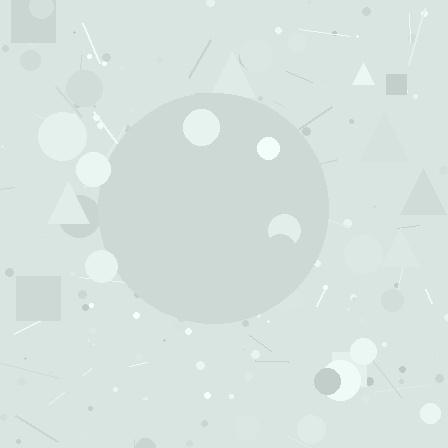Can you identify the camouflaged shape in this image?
The camouflaged shape is a circle.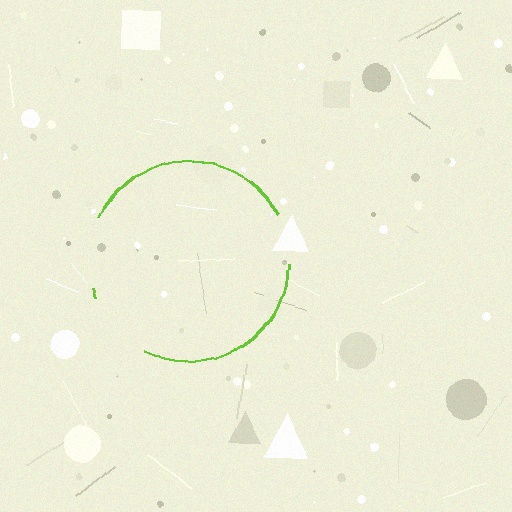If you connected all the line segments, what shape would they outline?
They would outline a circle.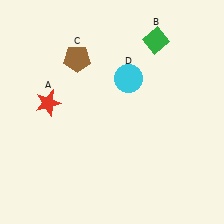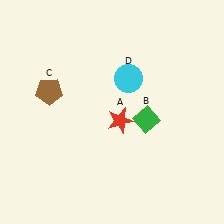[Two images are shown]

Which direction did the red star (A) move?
The red star (A) moved right.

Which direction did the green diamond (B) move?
The green diamond (B) moved down.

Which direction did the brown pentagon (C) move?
The brown pentagon (C) moved down.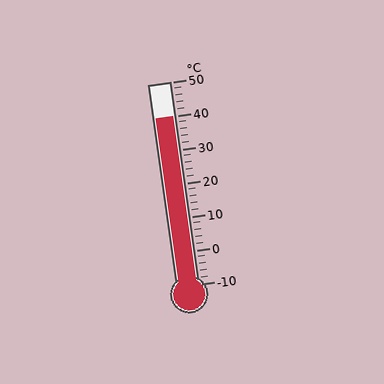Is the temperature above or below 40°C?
The temperature is at 40°C.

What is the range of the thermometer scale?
The thermometer scale ranges from -10°C to 50°C.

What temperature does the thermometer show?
The thermometer shows approximately 40°C.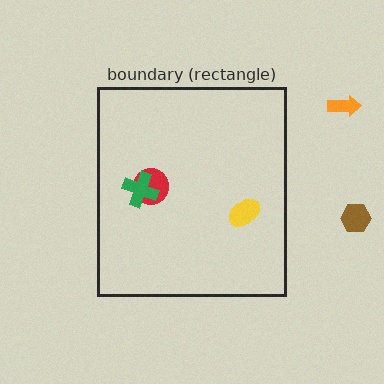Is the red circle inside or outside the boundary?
Inside.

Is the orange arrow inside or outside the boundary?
Outside.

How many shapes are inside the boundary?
3 inside, 2 outside.